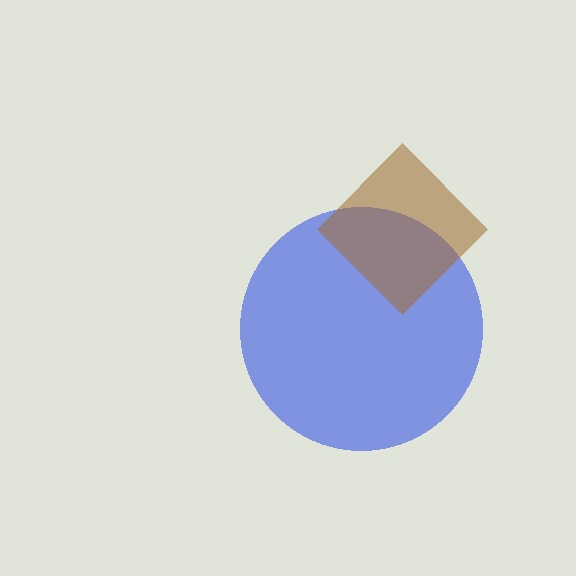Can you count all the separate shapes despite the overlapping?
Yes, there are 2 separate shapes.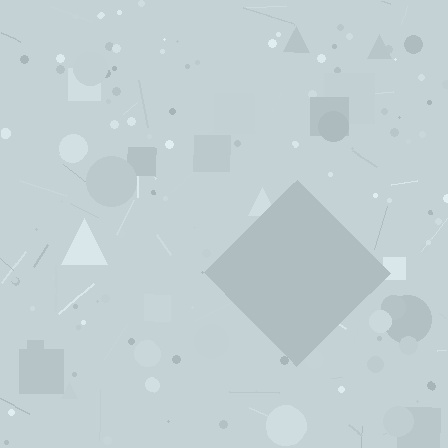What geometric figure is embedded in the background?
A diamond is embedded in the background.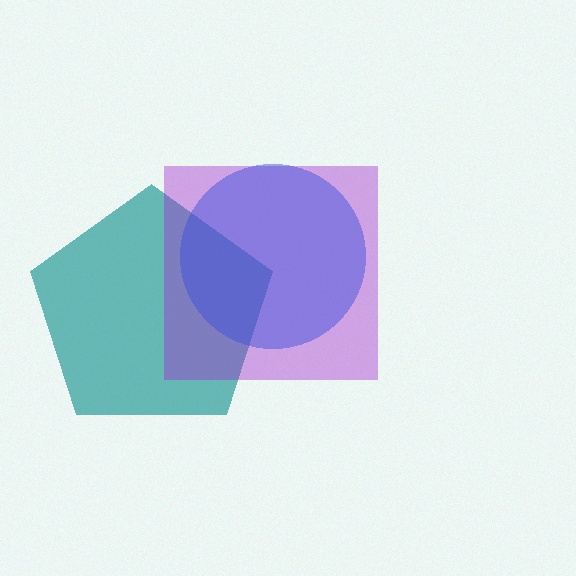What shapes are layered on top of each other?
The layered shapes are: a teal pentagon, a purple square, a blue circle.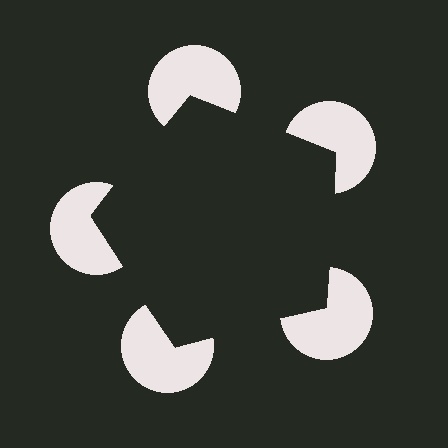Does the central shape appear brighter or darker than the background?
It typically appears slightly darker than the background, even though no actual brightness change is drawn.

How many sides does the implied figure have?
5 sides.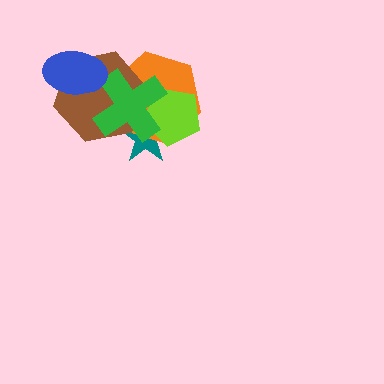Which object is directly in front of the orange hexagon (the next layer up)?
The lime pentagon is directly in front of the orange hexagon.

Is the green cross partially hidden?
No, no other shape covers it.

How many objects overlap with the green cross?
4 objects overlap with the green cross.